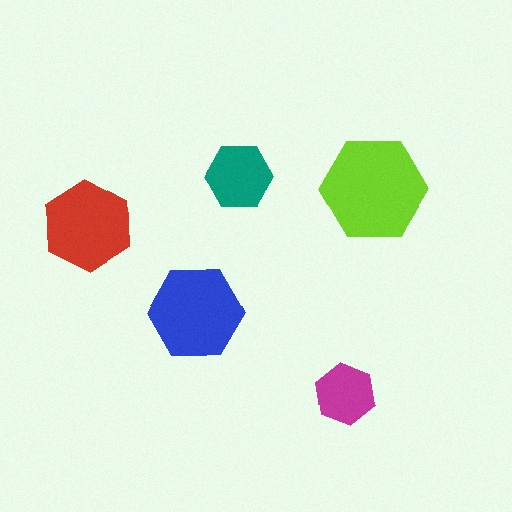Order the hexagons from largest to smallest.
the lime one, the blue one, the red one, the teal one, the magenta one.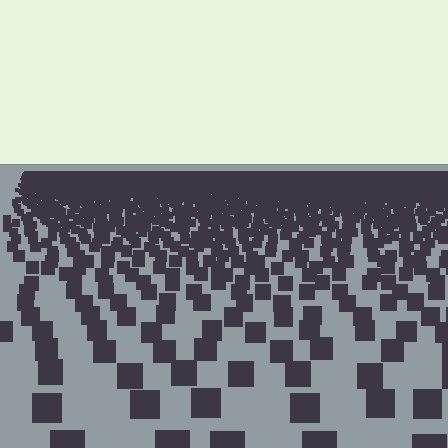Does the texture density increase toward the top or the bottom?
Density increases toward the top.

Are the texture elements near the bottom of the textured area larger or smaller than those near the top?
Larger. Near the bottom, elements are closer to the viewer and appear at a bigger on-screen size.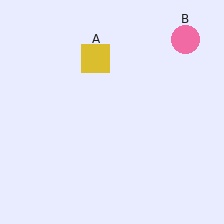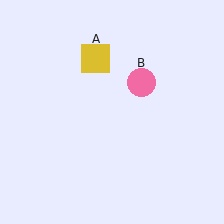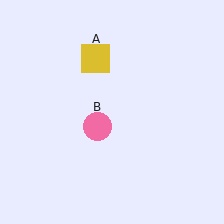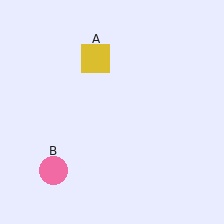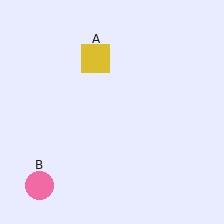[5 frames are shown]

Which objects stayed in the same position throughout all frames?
Yellow square (object A) remained stationary.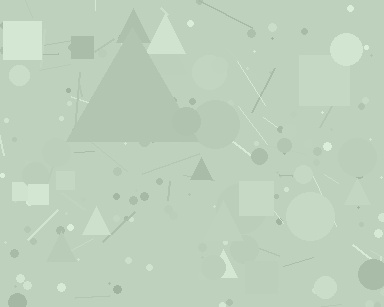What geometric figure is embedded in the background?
A triangle is embedded in the background.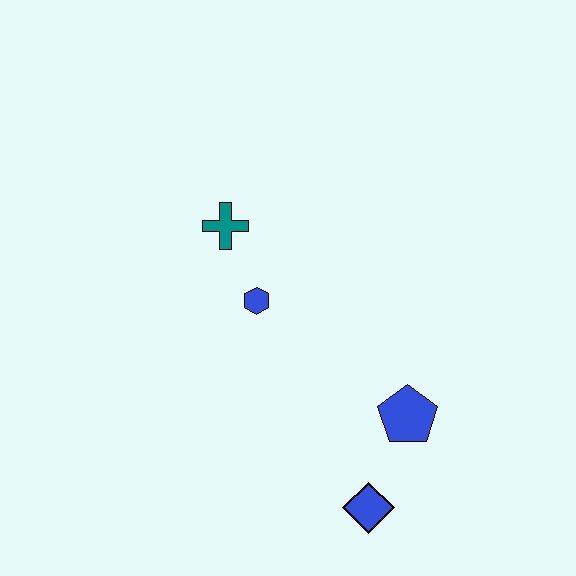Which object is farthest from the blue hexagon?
The blue diamond is farthest from the blue hexagon.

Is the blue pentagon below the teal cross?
Yes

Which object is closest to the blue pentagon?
The blue diamond is closest to the blue pentagon.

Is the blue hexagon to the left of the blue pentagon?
Yes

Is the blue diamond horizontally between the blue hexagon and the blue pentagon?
Yes